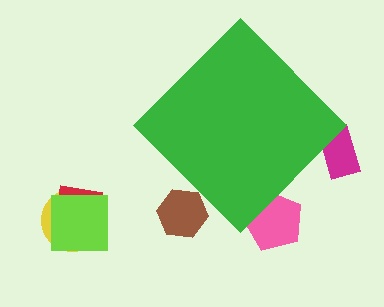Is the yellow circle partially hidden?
No, the yellow circle is fully visible.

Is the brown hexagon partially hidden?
Yes, the brown hexagon is partially hidden behind the green diamond.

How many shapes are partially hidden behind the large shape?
3 shapes are partially hidden.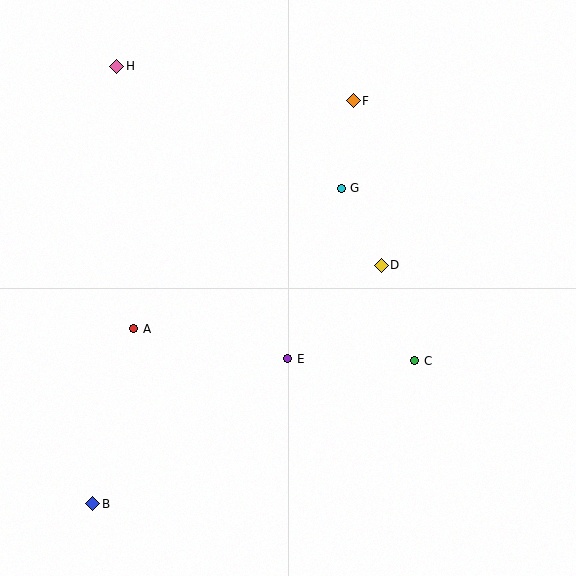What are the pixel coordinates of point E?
Point E is at (288, 359).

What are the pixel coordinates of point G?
Point G is at (341, 188).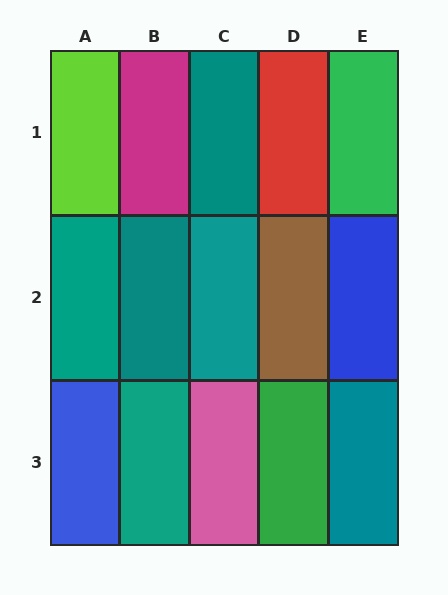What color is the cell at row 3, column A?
Blue.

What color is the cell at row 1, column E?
Green.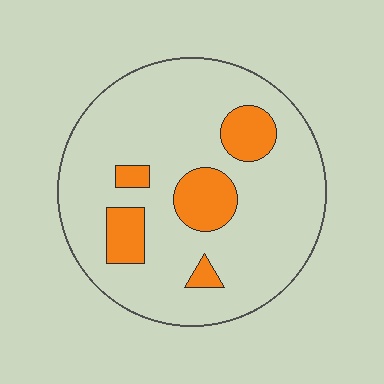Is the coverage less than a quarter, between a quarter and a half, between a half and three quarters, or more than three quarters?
Less than a quarter.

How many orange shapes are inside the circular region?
5.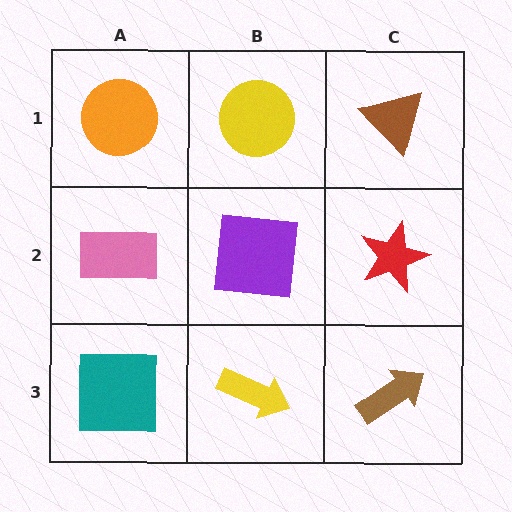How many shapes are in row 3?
3 shapes.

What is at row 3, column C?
A brown arrow.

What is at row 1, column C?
A brown triangle.